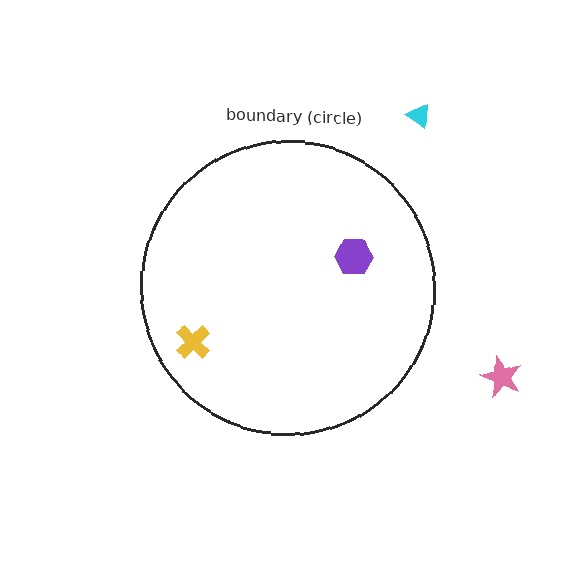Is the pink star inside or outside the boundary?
Outside.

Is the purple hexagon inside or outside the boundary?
Inside.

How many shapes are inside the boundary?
2 inside, 2 outside.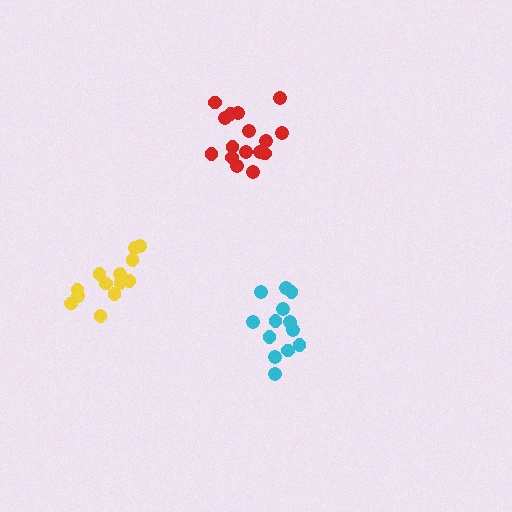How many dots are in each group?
Group 1: 13 dots, Group 2: 13 dots, Group 3: 16 dots (42 total).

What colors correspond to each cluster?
The clusters are colored: yellow, cyan, red.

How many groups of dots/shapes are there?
There are 3 groups.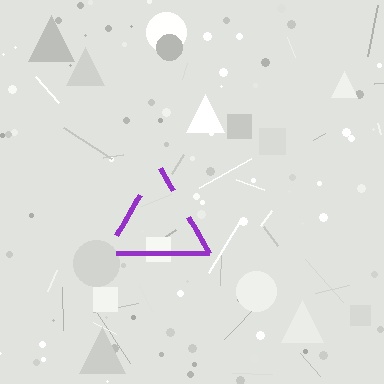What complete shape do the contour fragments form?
The contour fragments form a triangle.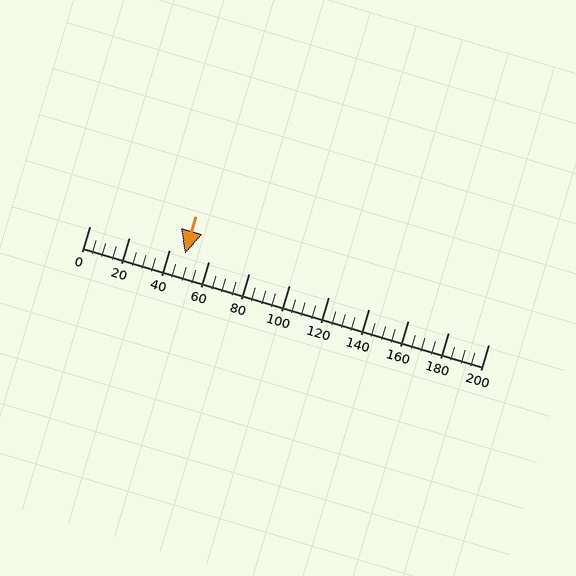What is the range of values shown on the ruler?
The ruler shows values from 0 to 200.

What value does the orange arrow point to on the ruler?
The orange arrow points to approximately 48.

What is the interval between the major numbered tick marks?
The major tick marks are spaced 20 units apart.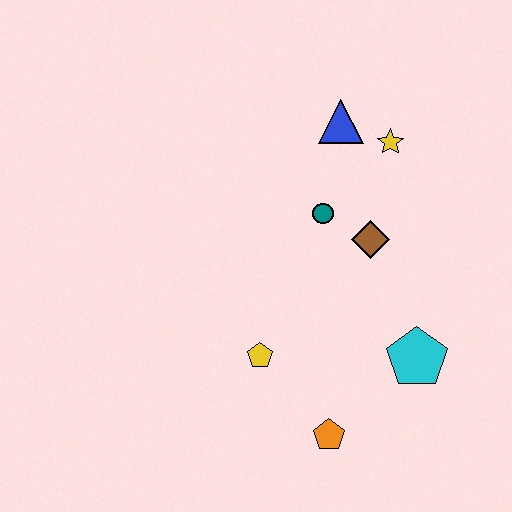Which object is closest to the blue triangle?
The yellow star is closest to the blue triangle.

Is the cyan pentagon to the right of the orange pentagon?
Yes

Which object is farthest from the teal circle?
The orange pentagon is farthest from the teal circle.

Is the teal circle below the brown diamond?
No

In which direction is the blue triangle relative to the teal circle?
The blue triangle is above the teal circle.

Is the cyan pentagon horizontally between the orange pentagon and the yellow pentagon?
No